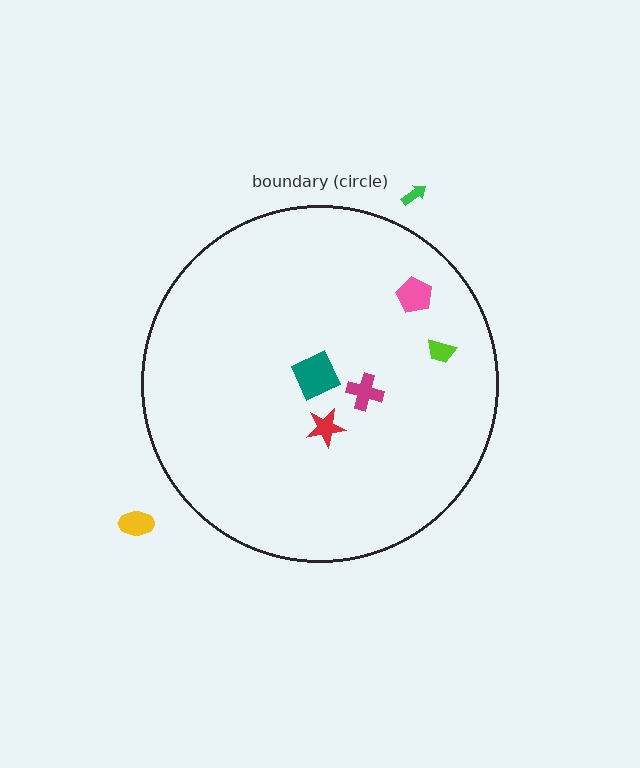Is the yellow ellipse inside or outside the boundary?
Outside.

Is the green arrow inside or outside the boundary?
Outside.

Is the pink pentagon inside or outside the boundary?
Inside.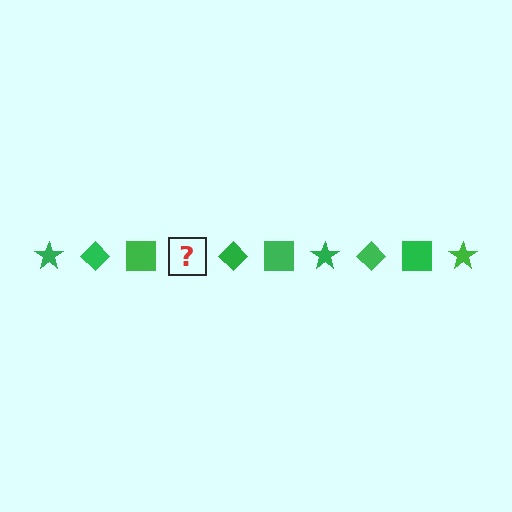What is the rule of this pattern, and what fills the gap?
The rule is that the pattern cycles through star, diamond, square shapes in green. The gap should be filled with a green star.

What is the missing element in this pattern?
The missing element is a green star.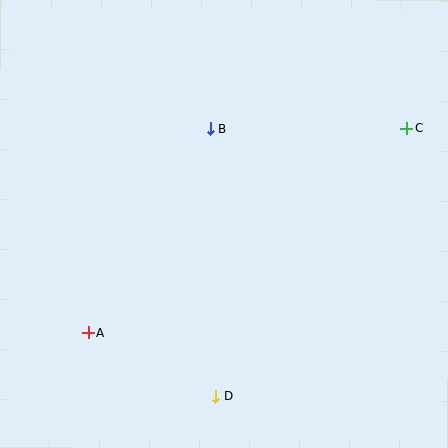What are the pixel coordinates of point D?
Point D is at (216, 396).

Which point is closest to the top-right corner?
Point C is closest to the top-right corner.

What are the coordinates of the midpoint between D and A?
The midpoint between D and A is at (152, 364).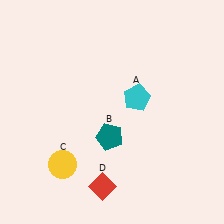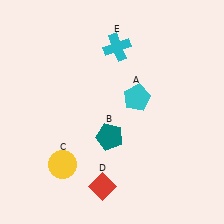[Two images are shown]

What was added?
A cyan cross (E) was added in Image 2.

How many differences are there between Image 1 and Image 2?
There is 1 difference between the two images.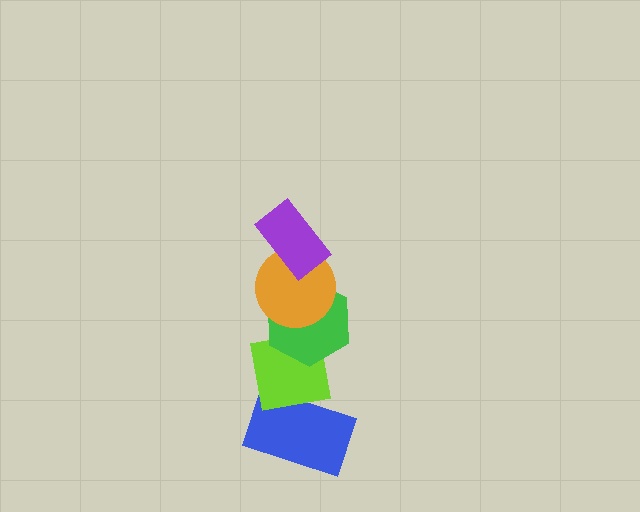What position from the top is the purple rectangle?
The purple rectangle is 1st from the top.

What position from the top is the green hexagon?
The green hexagon is 3rd from the top.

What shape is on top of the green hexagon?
The orange circle is on top of the green hexagon.